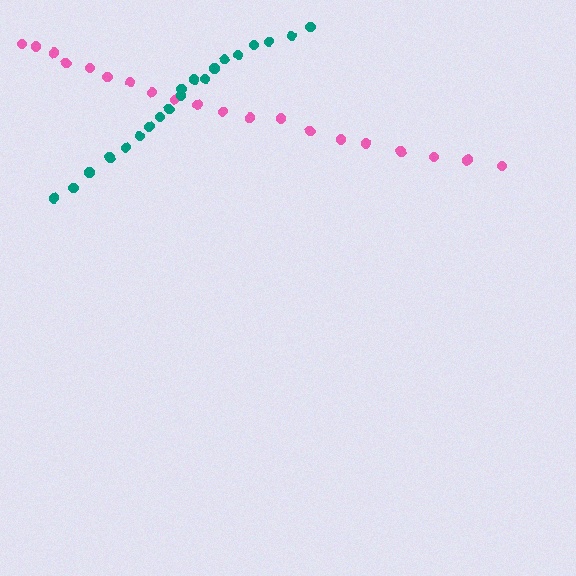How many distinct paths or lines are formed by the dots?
There are 2 distinct paths.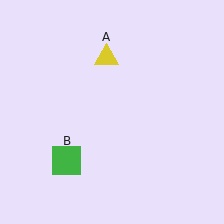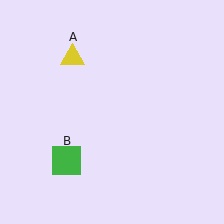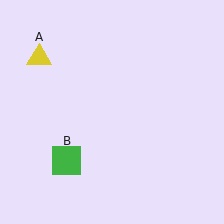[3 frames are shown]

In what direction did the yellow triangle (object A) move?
The yellow triangle (object A) moved left.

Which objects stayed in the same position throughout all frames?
Green square (object B) remained stationary.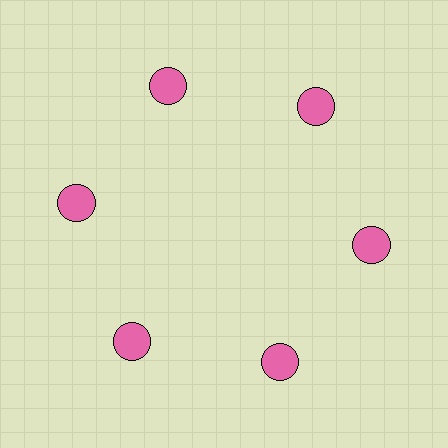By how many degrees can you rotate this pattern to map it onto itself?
The pattern maps onto itself every 60 degrees of rotation.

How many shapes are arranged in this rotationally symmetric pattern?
There are 6 shapes, arranged in 6 groups of 1.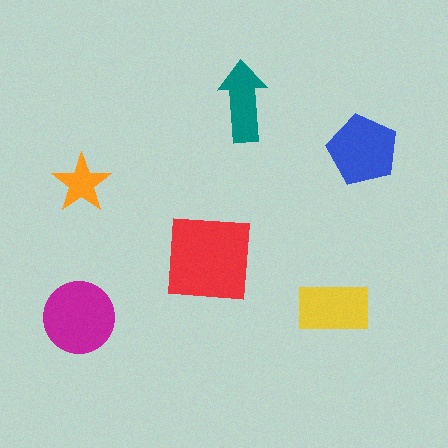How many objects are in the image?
There are 6 objects in the image.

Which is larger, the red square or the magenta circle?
The red square.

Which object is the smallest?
The orange star.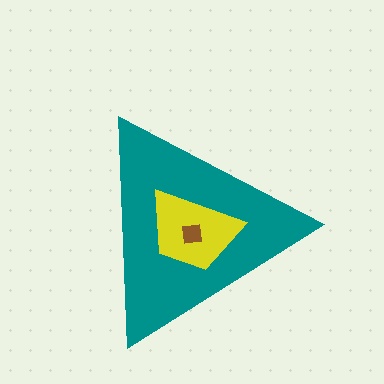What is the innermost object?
The brown square.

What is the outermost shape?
The teal triangle.